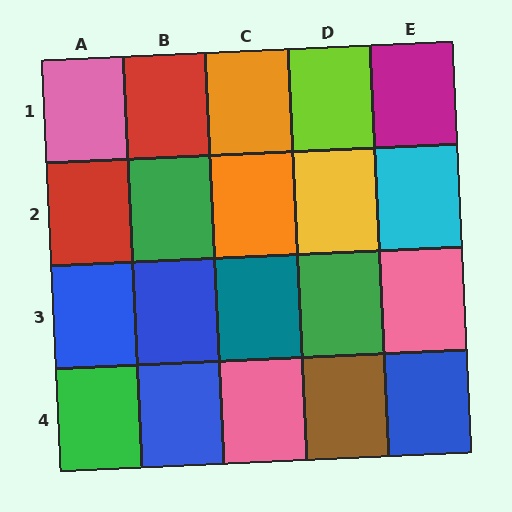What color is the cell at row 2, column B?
Green.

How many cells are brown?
1 cell is brown.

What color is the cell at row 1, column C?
Orange.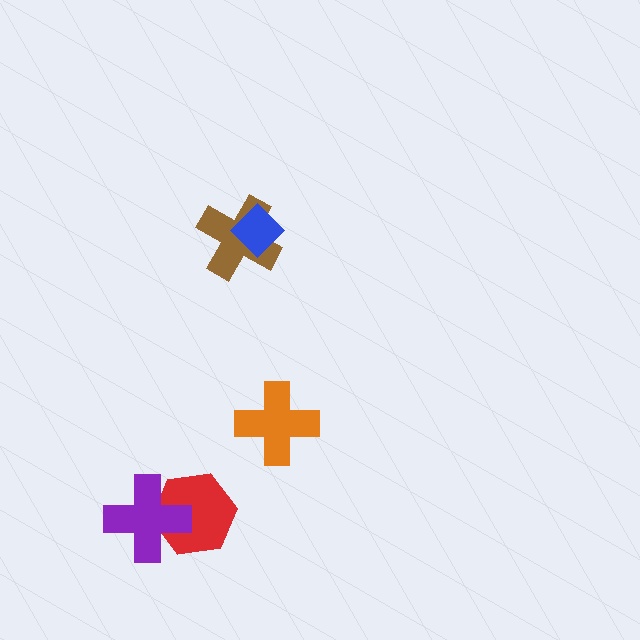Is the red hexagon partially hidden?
Yes, it is partially covered by another shape.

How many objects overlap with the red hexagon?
1 object overlaps with the red hexagon.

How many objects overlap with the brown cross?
1 object overlaps with the brown cross.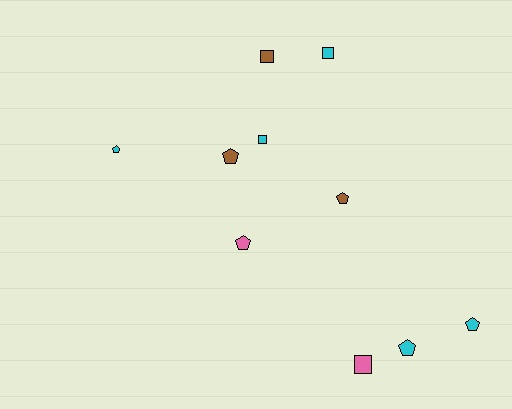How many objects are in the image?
There are 10 objects.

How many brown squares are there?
There is 1 brown square.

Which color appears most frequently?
Cyan, with 5 objects.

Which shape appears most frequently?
Pentagon, with 6 objects.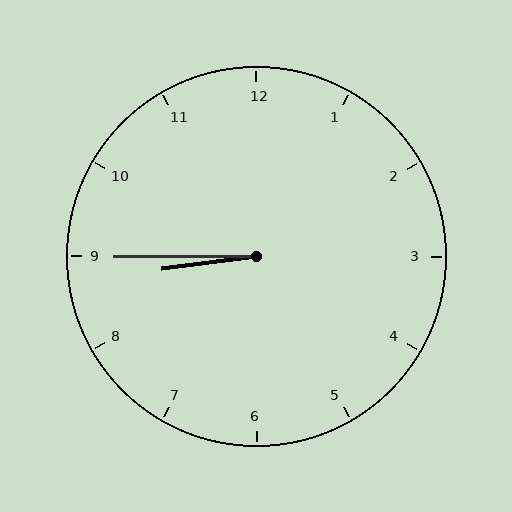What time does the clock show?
8:45.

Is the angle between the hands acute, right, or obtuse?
It is acute.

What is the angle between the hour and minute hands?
Approximately 8 degrees.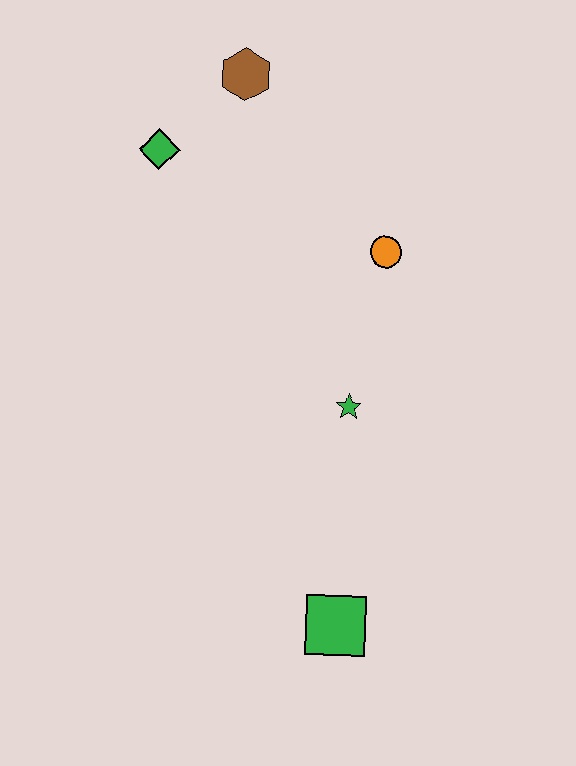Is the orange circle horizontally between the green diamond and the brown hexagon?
No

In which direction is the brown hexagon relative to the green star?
The brown hexagon is above the green star.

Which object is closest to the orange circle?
The green star is closest to the orange circle.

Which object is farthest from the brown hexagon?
The green square is farthest from the brown hexagon.